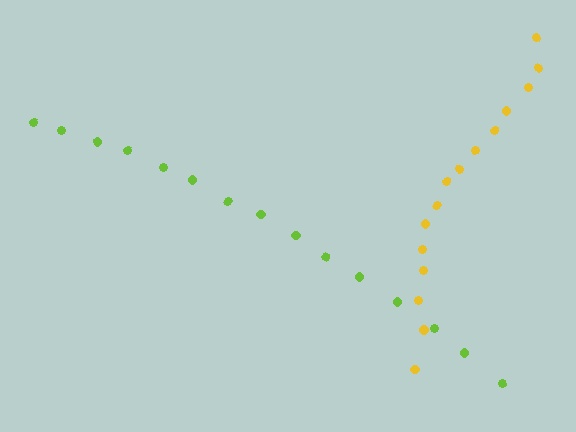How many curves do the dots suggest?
There are 2 distinct paths.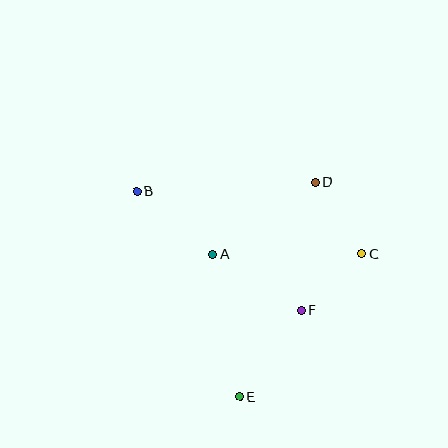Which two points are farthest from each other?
Points B and C are farthest from each other.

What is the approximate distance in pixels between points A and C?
The distance between A and C is approximately 149 pixels.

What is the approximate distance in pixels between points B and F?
The distance between B and F is approximately 203 pixels.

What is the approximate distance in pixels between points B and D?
The distance between B and D is approximately 179 pixels.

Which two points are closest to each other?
Points C and F are closest to each other.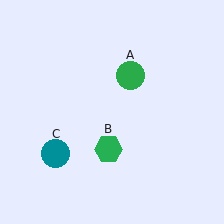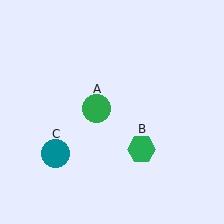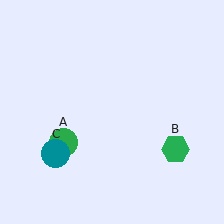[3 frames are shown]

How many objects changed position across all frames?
2 objects changed position: green circle (object A), green hexagon (object B).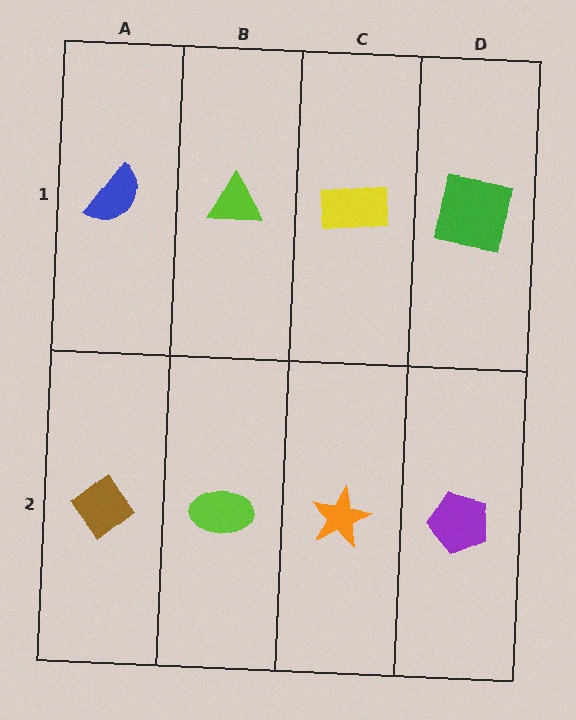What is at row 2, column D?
A purple pentagon.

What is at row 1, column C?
A yellow rectangle.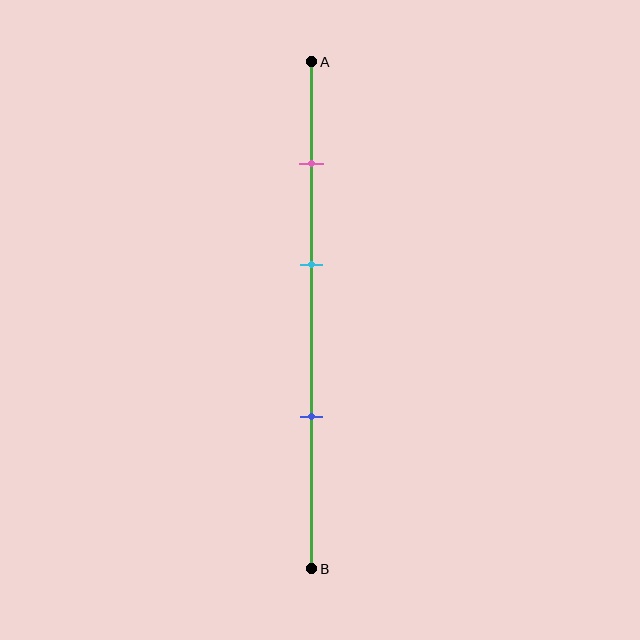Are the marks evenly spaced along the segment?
Yes, the marks are approximately evenly spaced.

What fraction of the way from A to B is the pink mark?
The pink mark is approximately 20% (0.2) of the way from A to B.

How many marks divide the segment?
There are 3 marks dividing the segment.